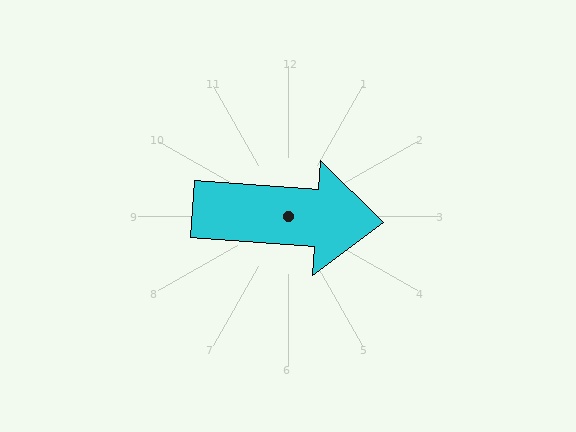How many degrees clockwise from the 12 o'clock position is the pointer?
Approximately 94 degrees.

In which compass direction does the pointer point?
East.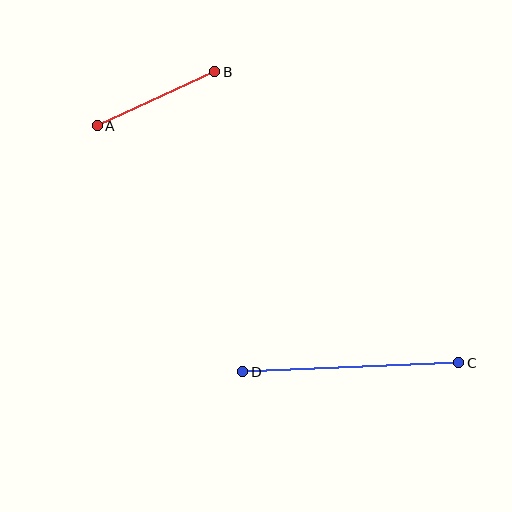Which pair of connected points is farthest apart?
Points C and D are farthest apart.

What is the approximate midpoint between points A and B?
The midpoint is at approximately (156, 99) pixels.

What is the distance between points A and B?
The distance is approximately 130 pixels.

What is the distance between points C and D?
The distance is approximately 216 pixels.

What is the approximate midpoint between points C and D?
The midpoint is at approximately (351, 367) pixels.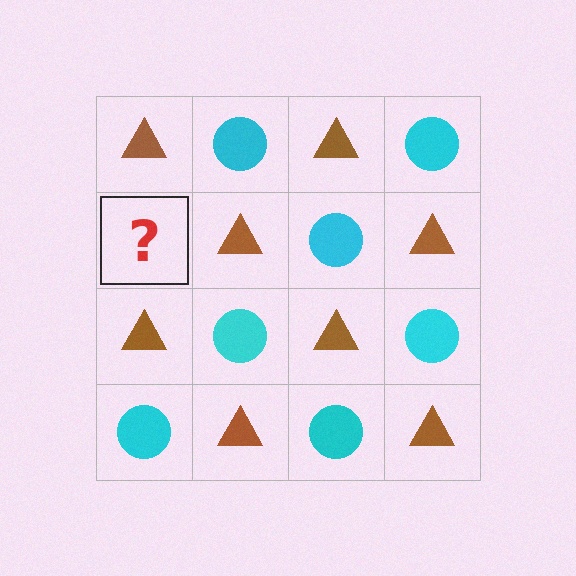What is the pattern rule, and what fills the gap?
The rule is that it alternates brown triangle and cyan circle in a checkerboard pattern. The gap should be filled with a cyan circle.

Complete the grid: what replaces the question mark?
The question mark should be replaced with a cyan circle.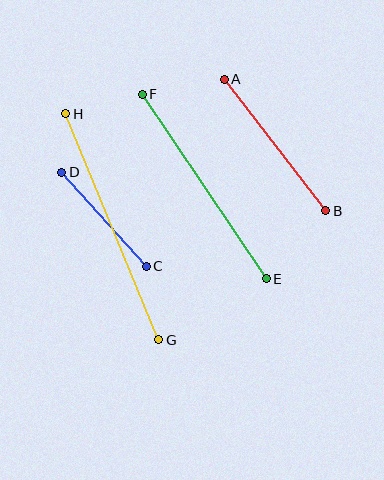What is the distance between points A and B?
The distance is approximately 166 pixels.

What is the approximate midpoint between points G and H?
The midpoint is at approximately (112, 227) pixels.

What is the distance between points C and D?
The distance is approximately 126 pixels.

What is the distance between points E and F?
The distance is approximately 222 pixels.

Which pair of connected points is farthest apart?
Points G and H are farthest apart.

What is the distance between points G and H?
The distance is approximately 245 pixels.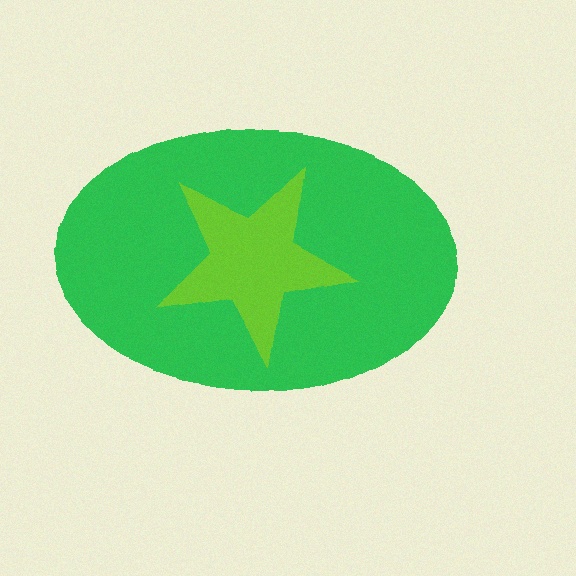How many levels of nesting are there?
2.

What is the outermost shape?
The green ellipse.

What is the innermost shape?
The lime star.